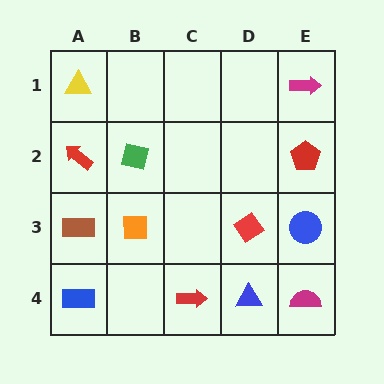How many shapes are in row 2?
3 shapes.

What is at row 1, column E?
A magenta arrow.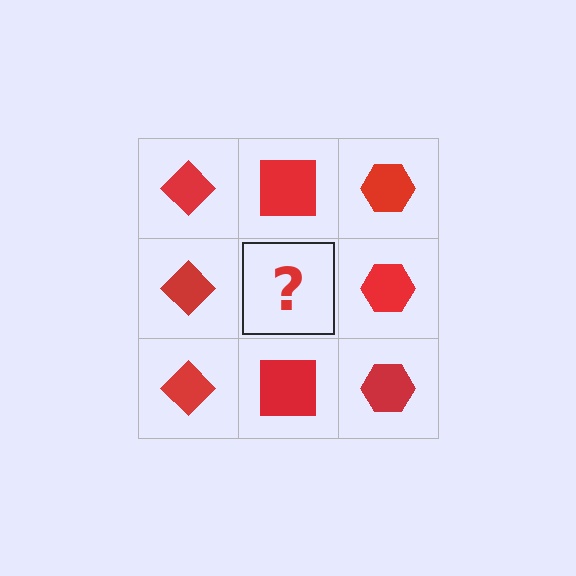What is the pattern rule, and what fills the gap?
The rule is that each column has a consistent shape. The gap should be filled with a red square.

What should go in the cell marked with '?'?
The missing cell should contain a red square.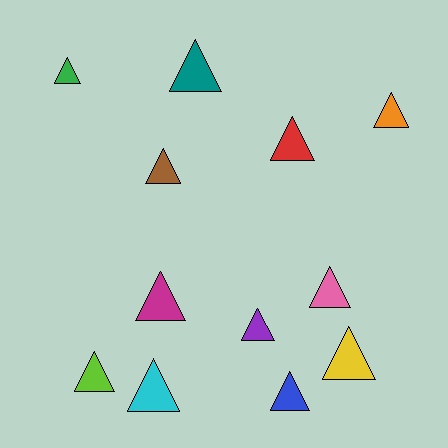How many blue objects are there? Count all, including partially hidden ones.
There is 1 blue object.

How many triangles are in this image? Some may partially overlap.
There are 12 triangles.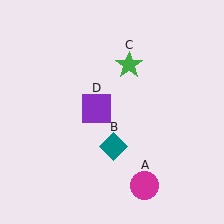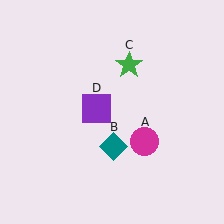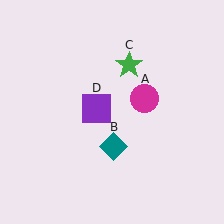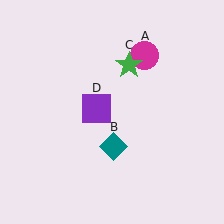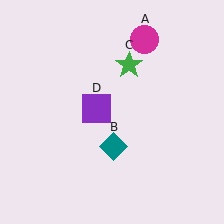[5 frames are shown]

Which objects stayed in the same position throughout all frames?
Teal diamond (object B) and green star (object C) and purple square (object D) remained stationary.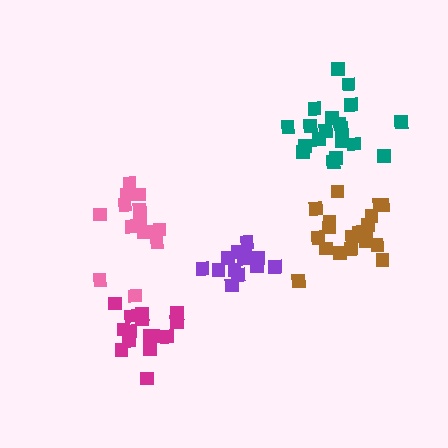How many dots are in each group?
Group 1: 19 dots, Group 2: 14 dots, Group 3: 15 dots, Group 4: 19 dots, Group 5: 15 dots (82 total).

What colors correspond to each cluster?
The clusters are colored: teal, pink, purple, brown, magenta.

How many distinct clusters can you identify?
There are 5 distinct clusters.